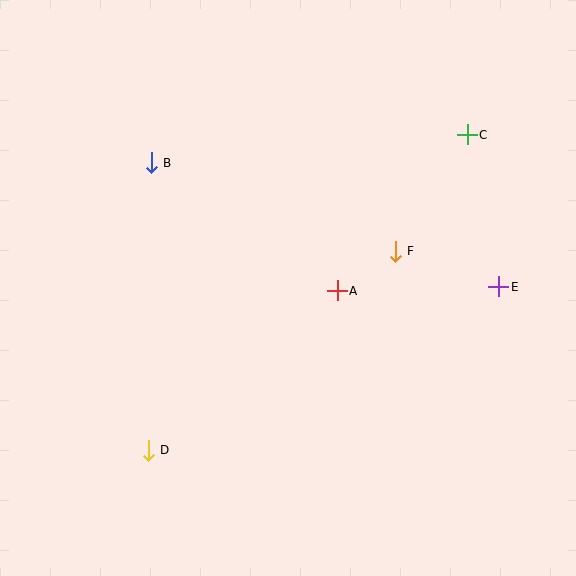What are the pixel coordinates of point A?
Point A is at (337, 291).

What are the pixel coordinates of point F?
Point F is at (395, 251).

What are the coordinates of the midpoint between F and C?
The midpoint between F and C is at (431, 193).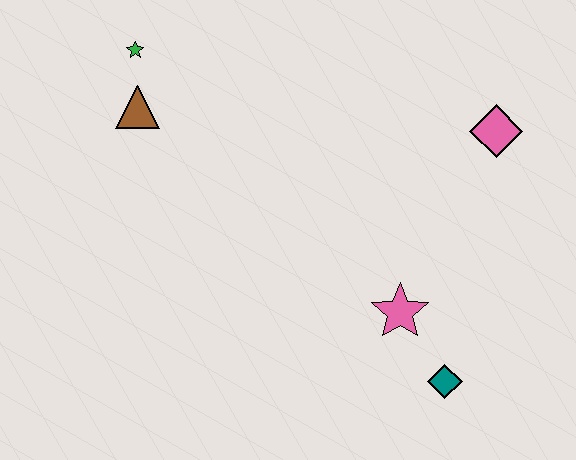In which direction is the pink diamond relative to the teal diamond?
The pink diamond is above the teal diamond.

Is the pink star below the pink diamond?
Yes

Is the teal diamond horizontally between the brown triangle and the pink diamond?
Yes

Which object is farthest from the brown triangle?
The teal diamond is farthest from the brown triangle.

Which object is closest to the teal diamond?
The pink star is closest to the teal diamond.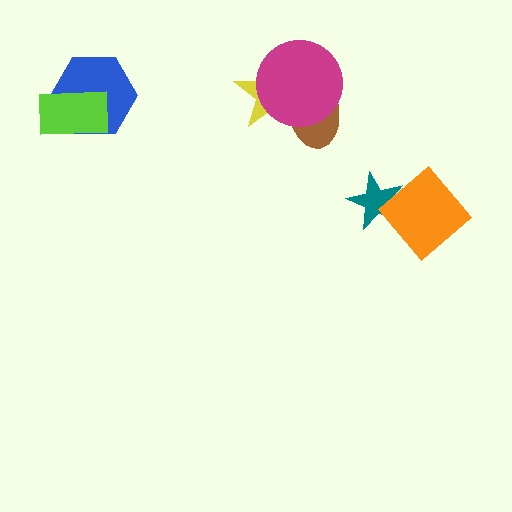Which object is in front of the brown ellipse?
The magenta circle is in front of the brown ellipse.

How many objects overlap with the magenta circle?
2 objects overlap with the magenta circle.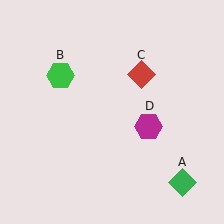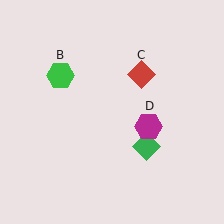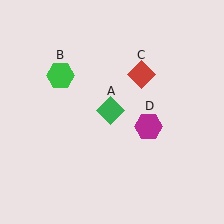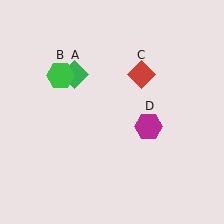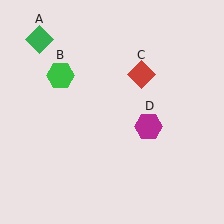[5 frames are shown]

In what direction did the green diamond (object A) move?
The green diamond (object A) moved up and to the left.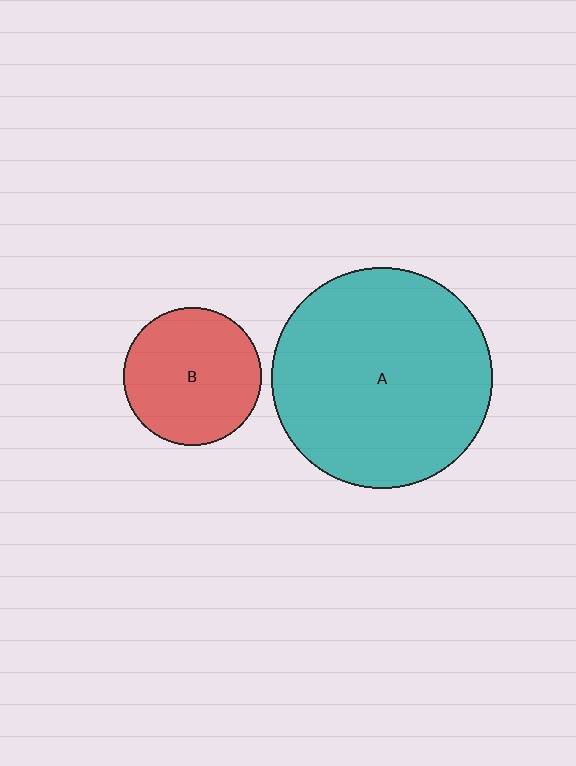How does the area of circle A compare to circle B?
Approximately 2.6 times.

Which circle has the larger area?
Circle A (teal).